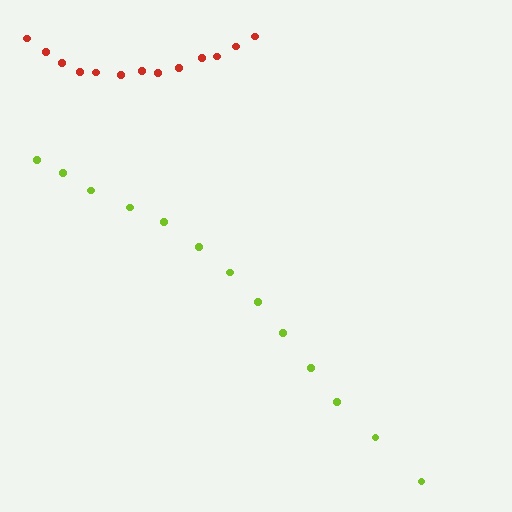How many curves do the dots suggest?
There are 2 distinct paths.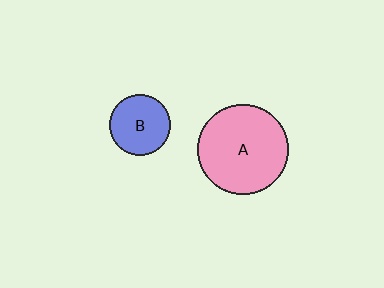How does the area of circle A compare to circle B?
Approximately 2.2 times.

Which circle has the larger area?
Circle A (pink).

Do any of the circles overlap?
No, none of the circles overlap.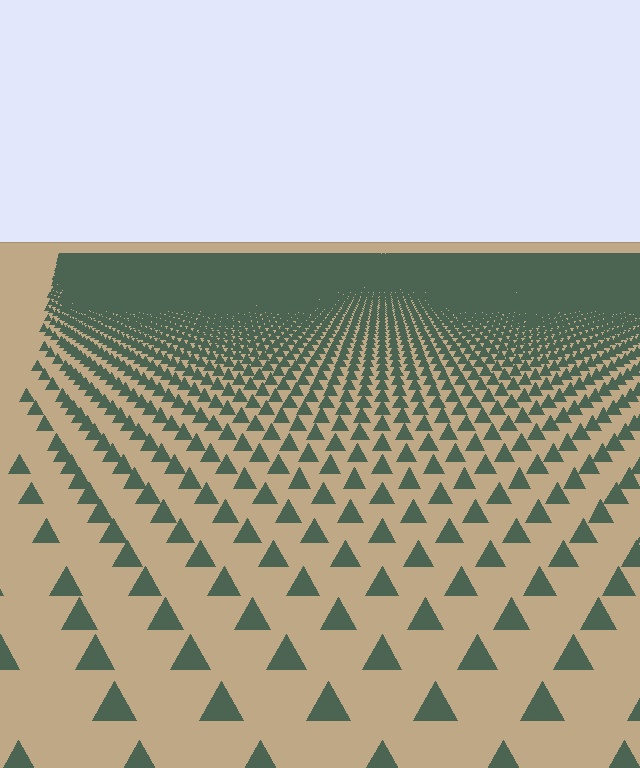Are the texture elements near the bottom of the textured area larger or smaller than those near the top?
Larger. Near the bottom, elements are closer to the viewer and appear at a bigger on-screen size.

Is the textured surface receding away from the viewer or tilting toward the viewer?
The surface is receding away from the viewer. Texture elements get smaller and denser toward the top.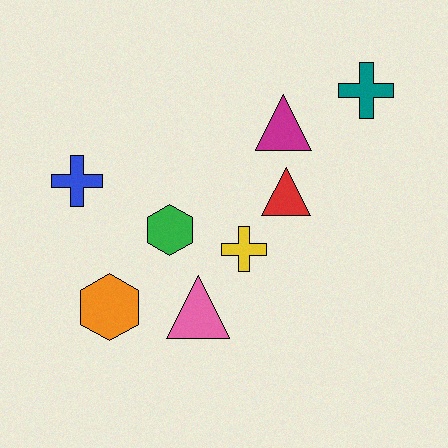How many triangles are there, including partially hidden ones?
There are 3 triangles.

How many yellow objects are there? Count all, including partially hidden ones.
There is 1 yellow object.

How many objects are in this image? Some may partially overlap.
There are 8 objects.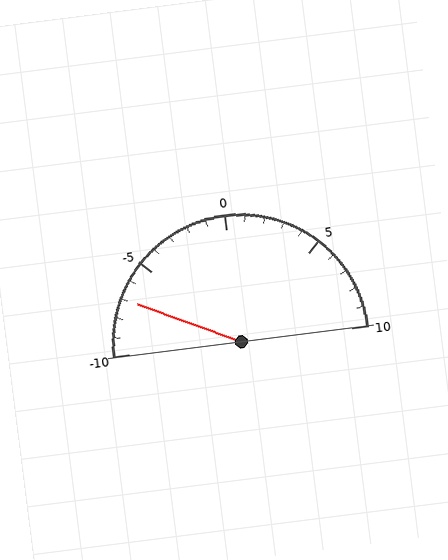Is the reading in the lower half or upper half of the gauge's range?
The reading is in the lower half of the range (-10 to 10).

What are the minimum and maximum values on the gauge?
The gauge ranges from -10 to 10.